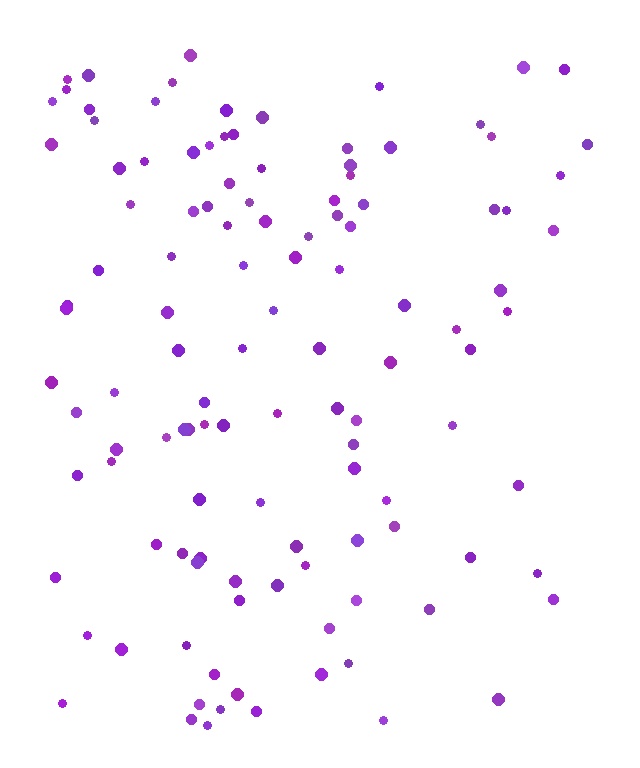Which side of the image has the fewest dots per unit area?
The right.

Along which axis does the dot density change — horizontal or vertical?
Horizontal.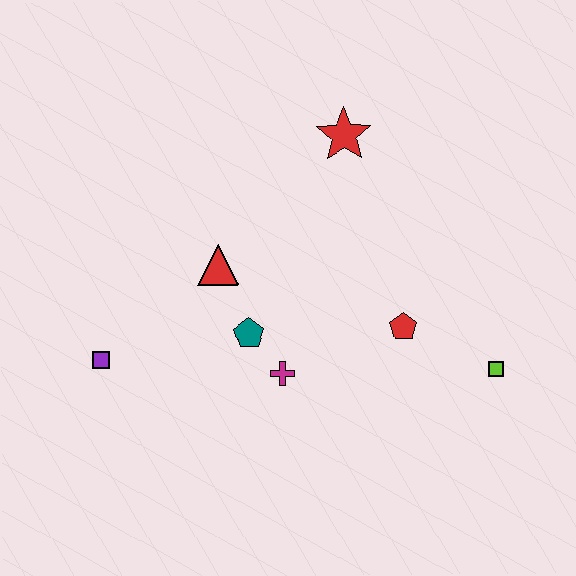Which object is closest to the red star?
The red triangle is closest to the red star.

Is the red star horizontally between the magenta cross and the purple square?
No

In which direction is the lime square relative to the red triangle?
The lime square is to the right of the red triangle.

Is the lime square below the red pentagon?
Yes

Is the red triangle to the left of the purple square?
No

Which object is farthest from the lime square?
The purple square is farthest from the lime square.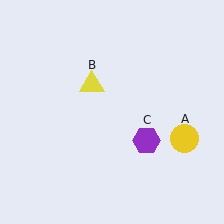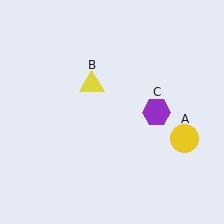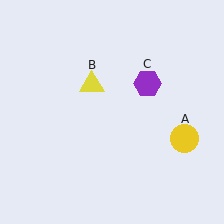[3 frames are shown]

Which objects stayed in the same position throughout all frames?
Yellow circle (object A) and yellow triangle (object B) remained stationary.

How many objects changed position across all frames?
1 object changed position: purple hexagon (object C).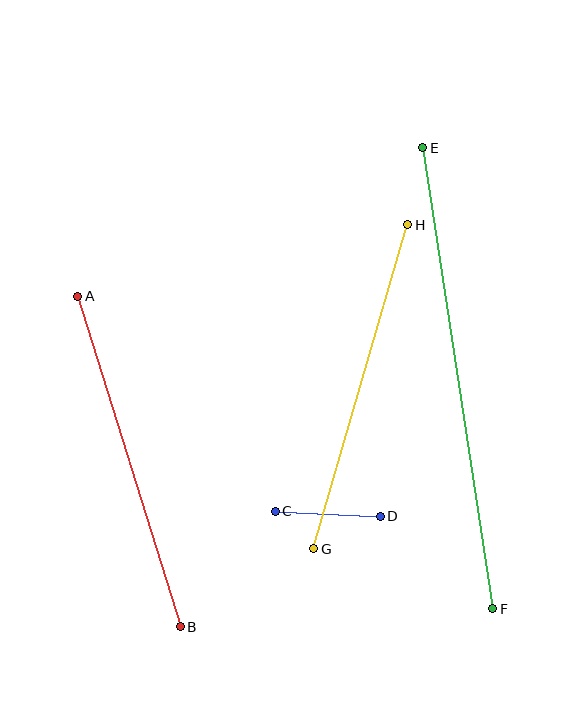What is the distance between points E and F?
The distance is approximately 466 pixels.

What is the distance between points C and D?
The distance is approximately 105 pixels.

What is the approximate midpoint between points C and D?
The midpoint is at approximately (328, 514) pixels.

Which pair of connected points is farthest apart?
Points E and F are farthest apart.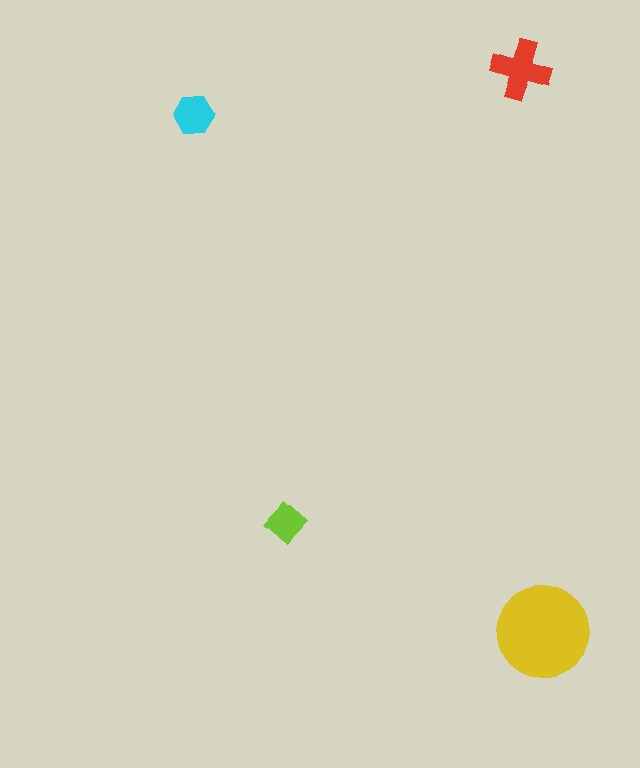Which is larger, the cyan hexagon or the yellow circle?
The yellow circle.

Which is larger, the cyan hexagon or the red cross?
The red cross.